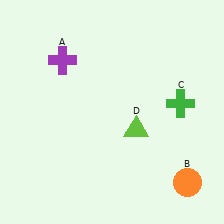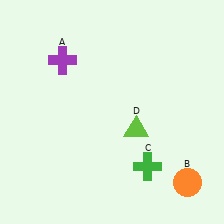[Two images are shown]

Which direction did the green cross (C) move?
The green cross (C) moved down.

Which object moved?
The green cross (C) moved down.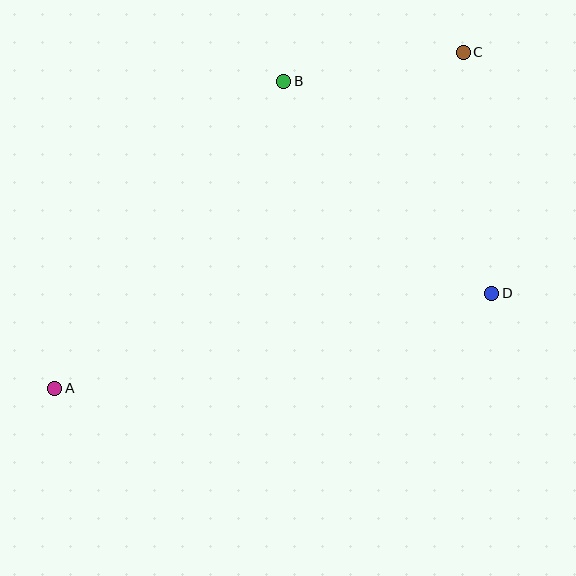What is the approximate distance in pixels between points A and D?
The distance between A and D is approximately 447 pixels.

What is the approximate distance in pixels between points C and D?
The distance between C and D is approximately 243 pixels.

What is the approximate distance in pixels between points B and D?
The distance between B and D is approximately 297 pixels.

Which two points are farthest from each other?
Points A and C are farthest from each other.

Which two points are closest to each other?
Points B and C are closest to each other.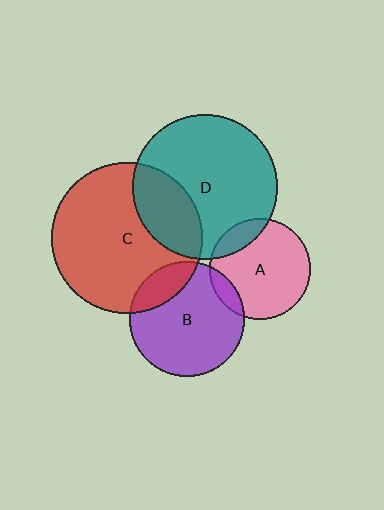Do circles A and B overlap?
Yes.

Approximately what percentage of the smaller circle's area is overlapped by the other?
Approximately 10%.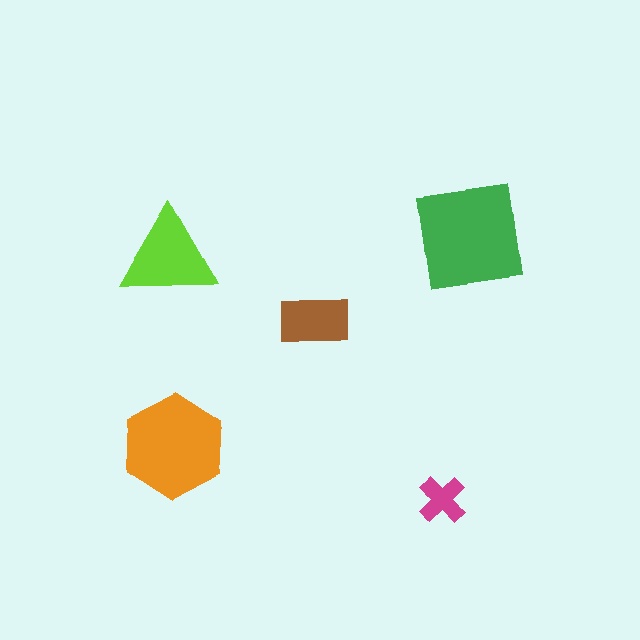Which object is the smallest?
The magenta cross.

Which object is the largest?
The green square.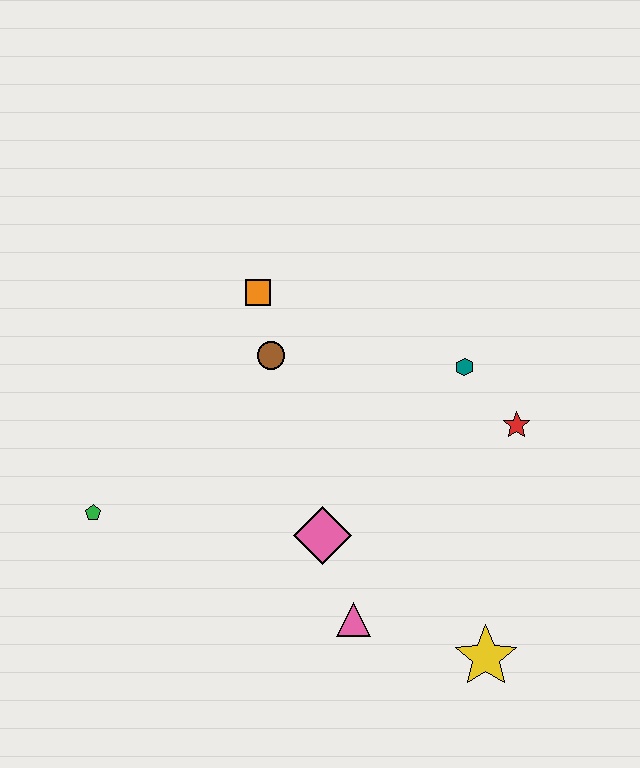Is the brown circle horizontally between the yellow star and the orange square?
Yes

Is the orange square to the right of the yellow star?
No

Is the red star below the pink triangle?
No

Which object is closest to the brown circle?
The orange square is closest to the brown circle.